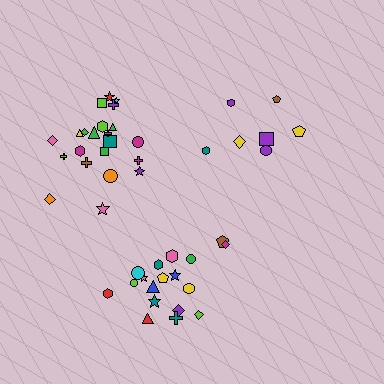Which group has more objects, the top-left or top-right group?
The top-left group.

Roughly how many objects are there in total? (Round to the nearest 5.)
Roughly 45 objects in total.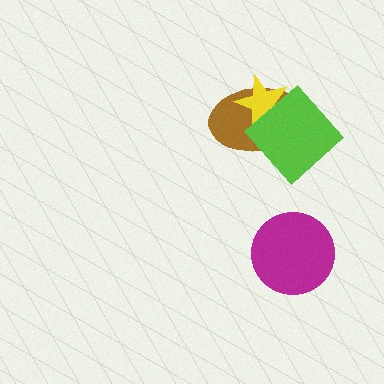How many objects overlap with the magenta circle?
0 objects overlap with the magenta circle.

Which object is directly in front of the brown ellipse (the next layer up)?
The yellow star is directly in front of the brown ellipse.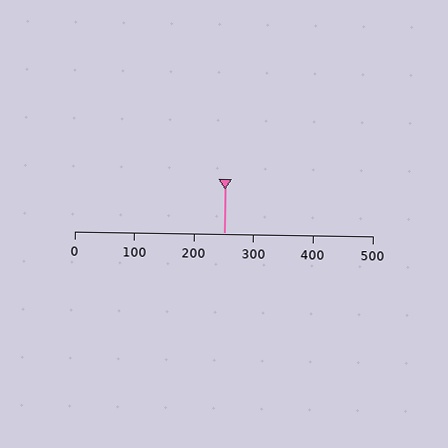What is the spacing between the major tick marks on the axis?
The major ticks are spaced 100 apart.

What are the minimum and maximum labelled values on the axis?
The axis runs from 0 to 500.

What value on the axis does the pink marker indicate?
The marker indicates approximately 250.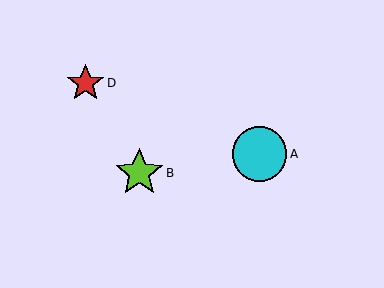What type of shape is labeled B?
Shape B is a lime star.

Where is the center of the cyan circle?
The center of the cyan circle is at (259, 154).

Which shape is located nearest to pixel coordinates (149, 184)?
The lime star (labeled B) at (139, 173) is nearest to that location.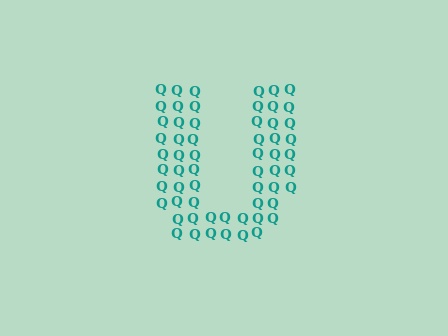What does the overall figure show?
The overall figure shows the letter U.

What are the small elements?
The small elements are letter Q's.